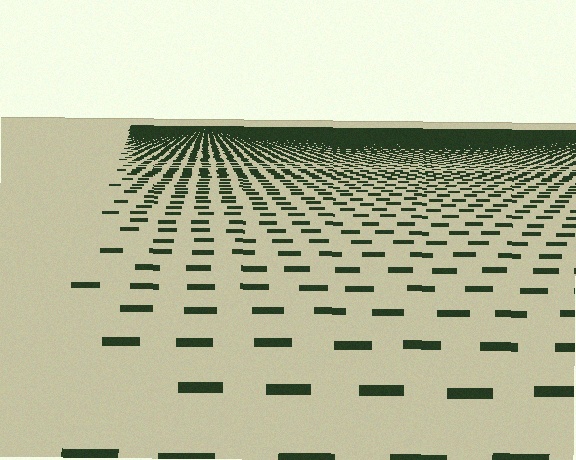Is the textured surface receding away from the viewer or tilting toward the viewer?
The surface is receding away from the viewer. Texture elements get smaller and denser toward the top.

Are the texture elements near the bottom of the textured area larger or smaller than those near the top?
Larger. Near the bottom, elements are closer to the viewer and appear at a bigger on-screen size.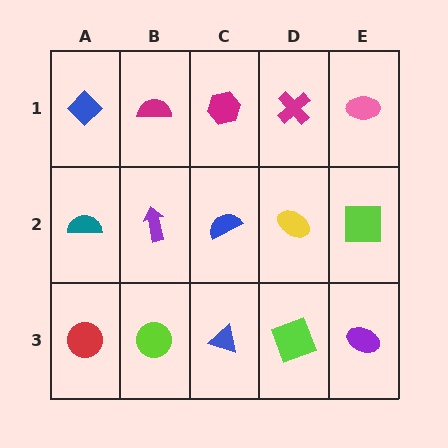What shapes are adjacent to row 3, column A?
A teal semicircle (row 2, column A), a lime circle (row 3, column B).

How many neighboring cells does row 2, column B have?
4.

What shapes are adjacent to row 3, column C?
A blue semicircle (row 2, column C), a lime circle (row 3, column B), a lime square (row 3, column D).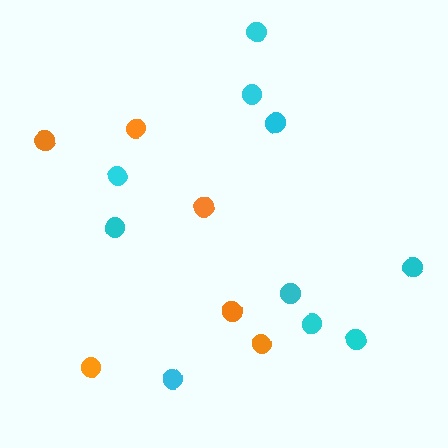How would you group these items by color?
There are 2 groups: one group of cyan circles (10) and one group of orange circles (6).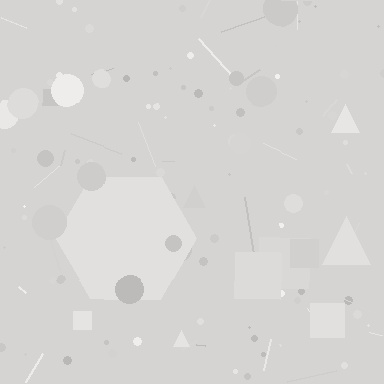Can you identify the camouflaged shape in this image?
The camouflaged shape is a hexagon.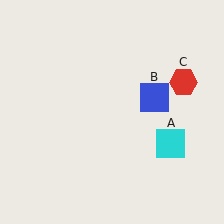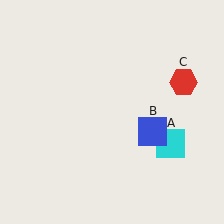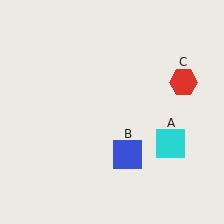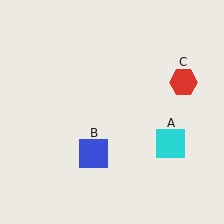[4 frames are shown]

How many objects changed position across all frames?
1 object changed position: blue square (object B).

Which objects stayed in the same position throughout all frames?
Cyan square (object A) and red hexagon (object C) remained stationary.